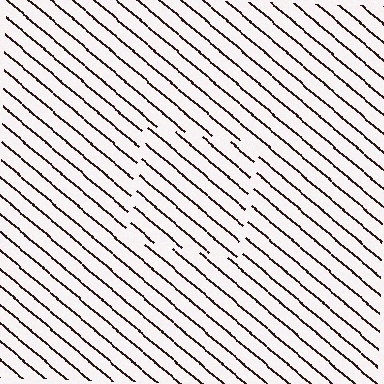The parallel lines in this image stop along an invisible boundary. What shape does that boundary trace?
An illusory square. The interior of the shape contains the same grating, shifted by half a period — the contour is defined by the phase discontinuity where line-ends from the inner and outer gratings abut.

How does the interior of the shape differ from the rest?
The interior of the shape contains the same grating, shifted by half a period — the contour is defined by the phase discontinuity where line-ends from the inner and outer gratings abut.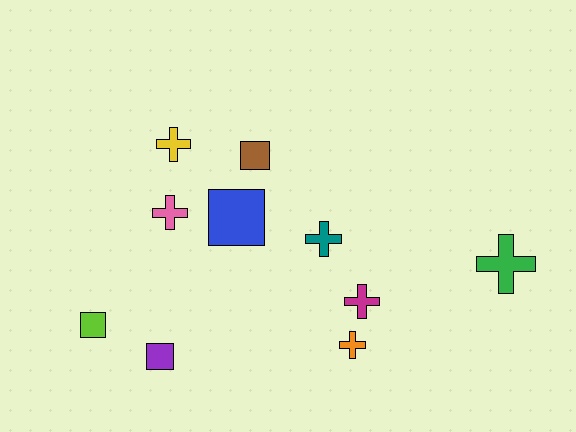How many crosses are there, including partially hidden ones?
There are 6 crosses.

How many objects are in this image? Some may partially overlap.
There are 10 objects.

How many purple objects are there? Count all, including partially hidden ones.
There is 1 purple object.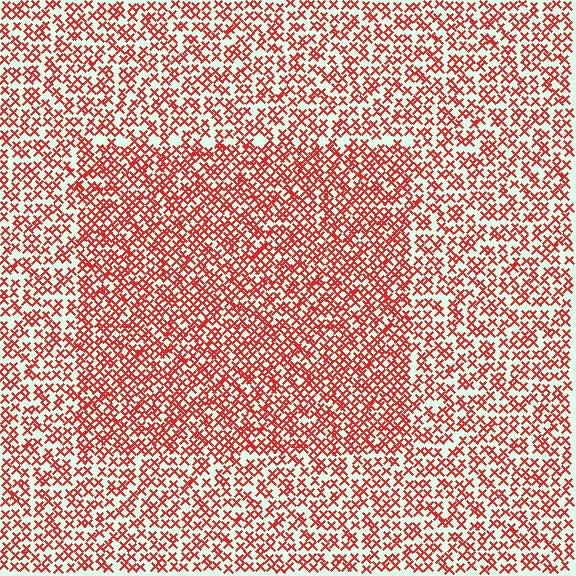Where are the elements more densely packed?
The elements are more densely packed inside the rectangle boundary.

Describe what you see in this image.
The image contains small red elements arranged at two different densities. A rectangle-shaped region is visible where the elements are more densely packed than the surrounding area.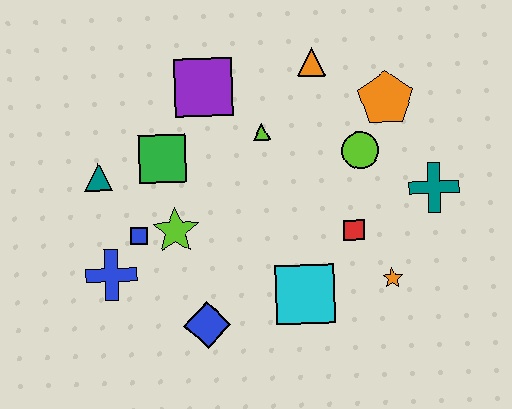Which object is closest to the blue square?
The lime star is closest to the blue square.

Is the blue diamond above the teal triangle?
No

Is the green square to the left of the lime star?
Yes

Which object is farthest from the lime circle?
The blue cross is farthest from the lime circle.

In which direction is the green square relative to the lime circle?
The green square is to the left of the lime circle.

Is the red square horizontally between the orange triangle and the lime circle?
Yes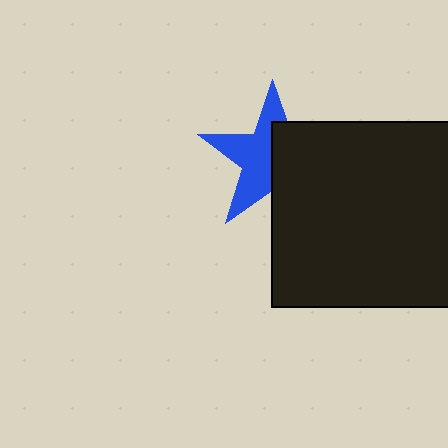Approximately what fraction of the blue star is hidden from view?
Roughly 47% of the blue star is hidden behind the black square.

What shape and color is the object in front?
The object in front is a black square.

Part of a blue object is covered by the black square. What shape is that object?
It is a star.